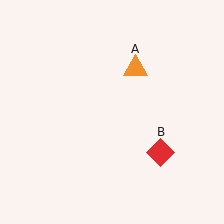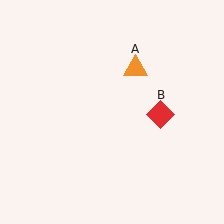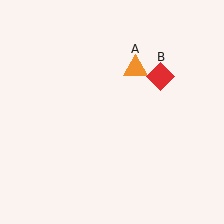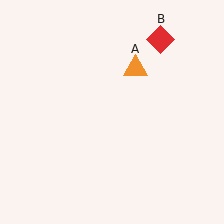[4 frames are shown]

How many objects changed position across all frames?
1 object changed position: red diamond (object B).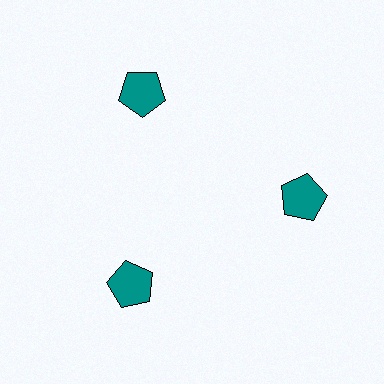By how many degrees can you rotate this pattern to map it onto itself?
The pattern maps onto itself every 120 degrees of rotation.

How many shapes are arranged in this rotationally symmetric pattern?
There are 3 shapes, arranged in 3 groups of 1.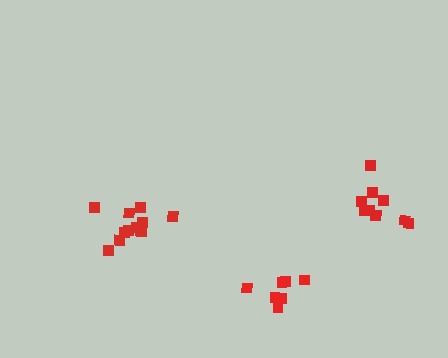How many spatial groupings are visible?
There are 3 spatial groupings.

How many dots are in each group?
Group 1: 9 dots, Group 2: 12 dots, Group 3: 7 dots (28 total).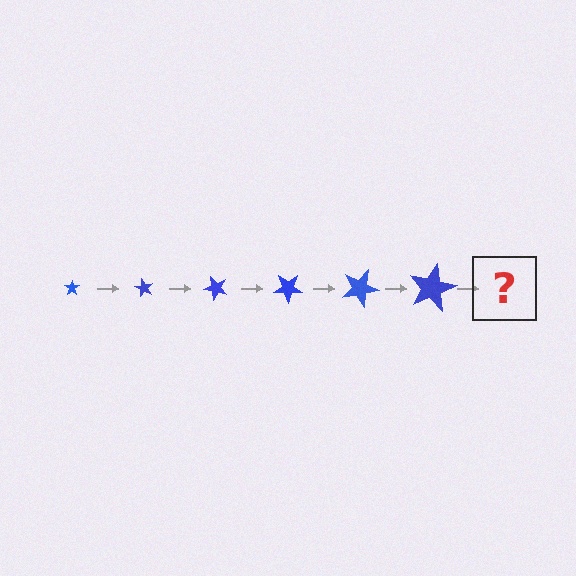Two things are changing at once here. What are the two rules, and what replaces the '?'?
The two rules are that the star grows larger each step and it rotates 60 degrees each step. The '?' should be a star, larger than the previous one and rotated 360 degrees from the start.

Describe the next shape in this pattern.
It should be a star, larger than the previous one and rotated 360 degrees from the start.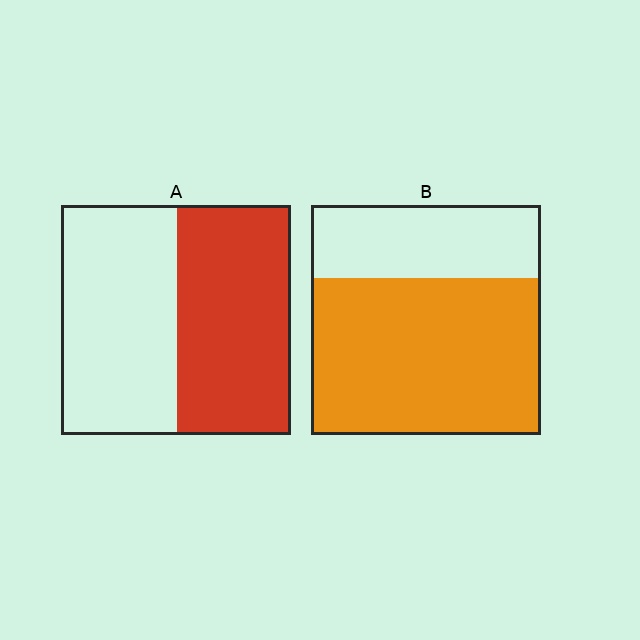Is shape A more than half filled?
Roughly half.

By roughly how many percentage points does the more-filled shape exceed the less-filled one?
By roughly 20 percentage points (B over A).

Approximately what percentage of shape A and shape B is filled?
A is approximately 50% and B is approximately 70%.